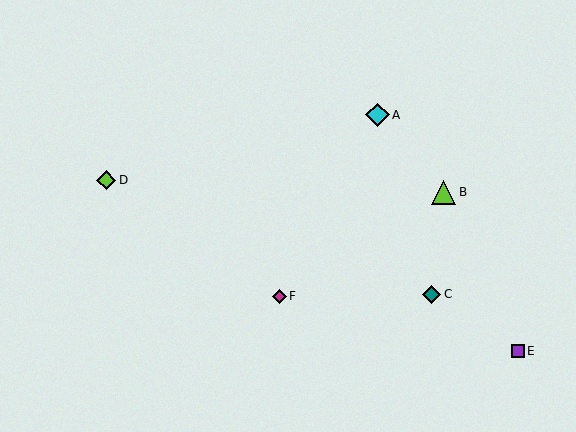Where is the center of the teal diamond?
The center of the teal diamond is at (432, 294).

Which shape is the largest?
The lime triangle (labeled B) is the largest.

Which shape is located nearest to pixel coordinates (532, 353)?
The purple square (labeled E) at (518, 351) is nearest to that location.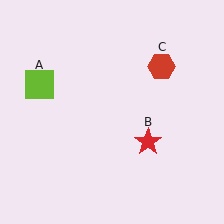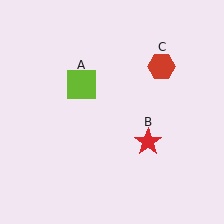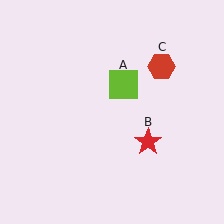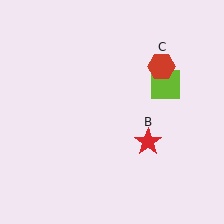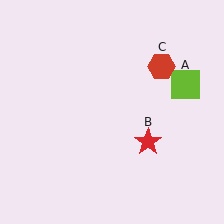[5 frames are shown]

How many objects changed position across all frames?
1 object changed position: lime square (object A).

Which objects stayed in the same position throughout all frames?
Red star (object B) and red hexagon (object C) remained stationary.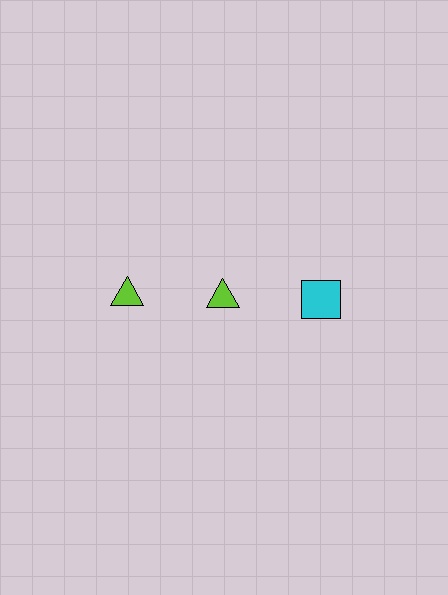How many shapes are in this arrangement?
There are 3 shapes arranged in a grid pattern.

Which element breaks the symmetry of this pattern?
The cyan square in the top row, center column breaks the symmetry. All other shapes are lime triangles.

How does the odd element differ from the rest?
It differs in both color (cyan instead of lime) and shape (square instead of triangle).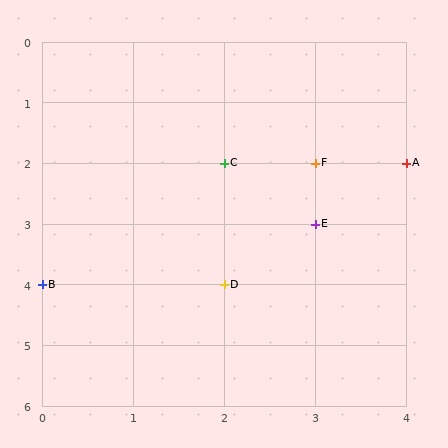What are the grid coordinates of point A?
Point A is at grid coordinates (4, 2).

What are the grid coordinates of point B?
Point B is at grid coordinates (0, 4).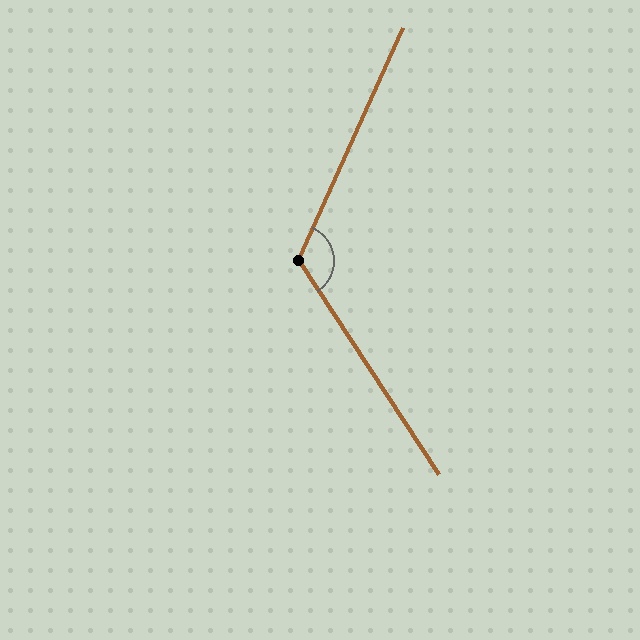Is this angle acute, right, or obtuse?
It is obtuse.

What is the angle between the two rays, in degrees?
Approximately 122 degrees.